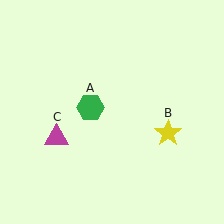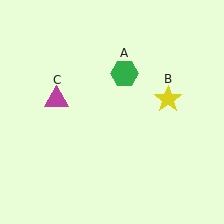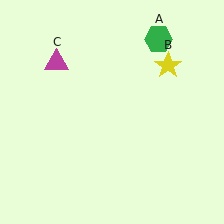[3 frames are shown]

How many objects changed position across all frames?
3 objects changed position: green hexagon (object A), yellow star (object B), magenta triangle (object C).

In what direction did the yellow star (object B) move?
The yellow star (object B) moved up.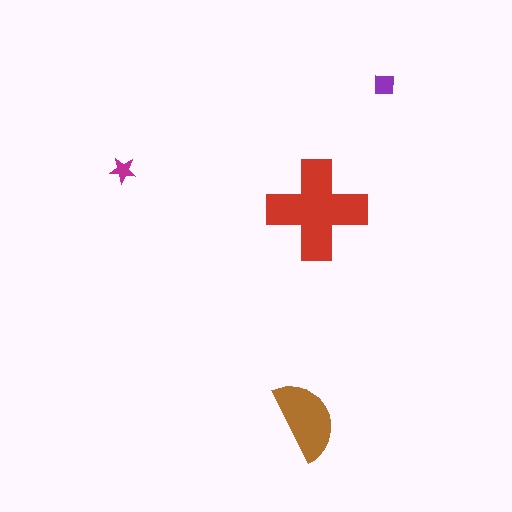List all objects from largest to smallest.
The red cross, the brown semicircle, the purple square, the magenta star.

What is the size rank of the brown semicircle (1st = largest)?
2nd.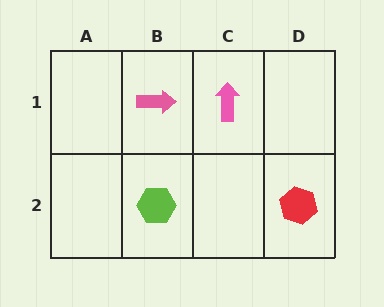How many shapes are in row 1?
2 shapes.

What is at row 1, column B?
A pink arrow.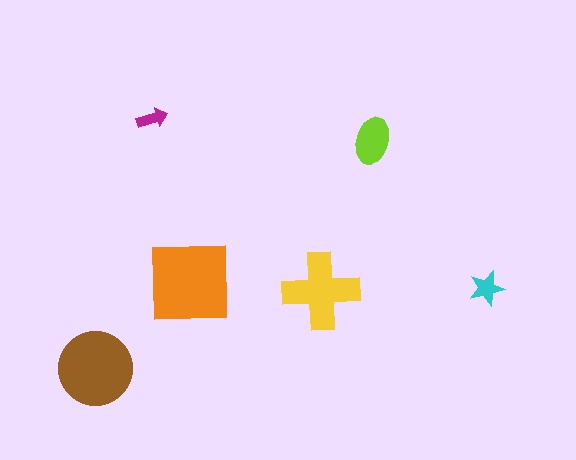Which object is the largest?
The orange square.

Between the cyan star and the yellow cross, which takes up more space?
The yellow cross.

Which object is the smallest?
The magenta arrow.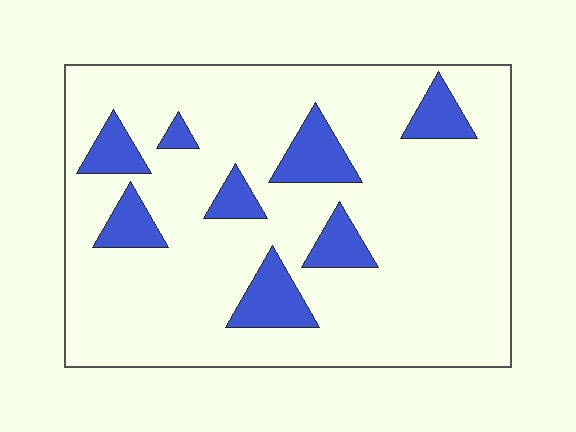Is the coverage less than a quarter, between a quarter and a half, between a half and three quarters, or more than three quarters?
Less than a quarter.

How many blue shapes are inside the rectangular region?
8.